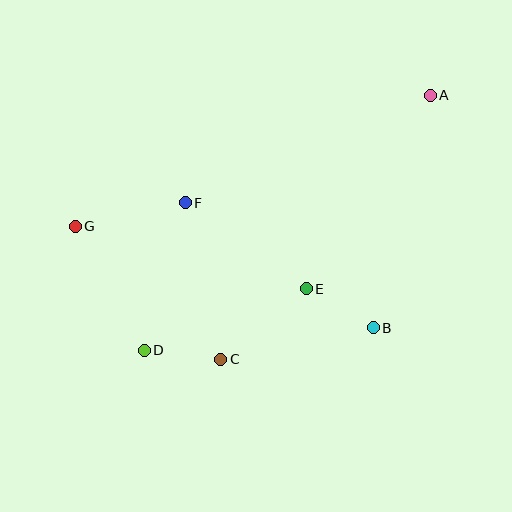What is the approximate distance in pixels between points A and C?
The distance between A and C is approximately 337 pixels.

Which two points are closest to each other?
Points C and D are closest to each other.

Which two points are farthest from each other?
Points A and D are farthest from each other.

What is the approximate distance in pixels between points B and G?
The distance between B and G is approximately 315 pixels.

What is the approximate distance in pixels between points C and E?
The distance between C and E is approximately 111 pixels.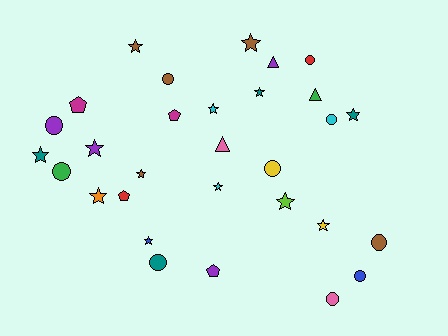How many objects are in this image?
There are 30 objects.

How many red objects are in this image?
There are 2 red objects.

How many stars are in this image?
There are 13 stars.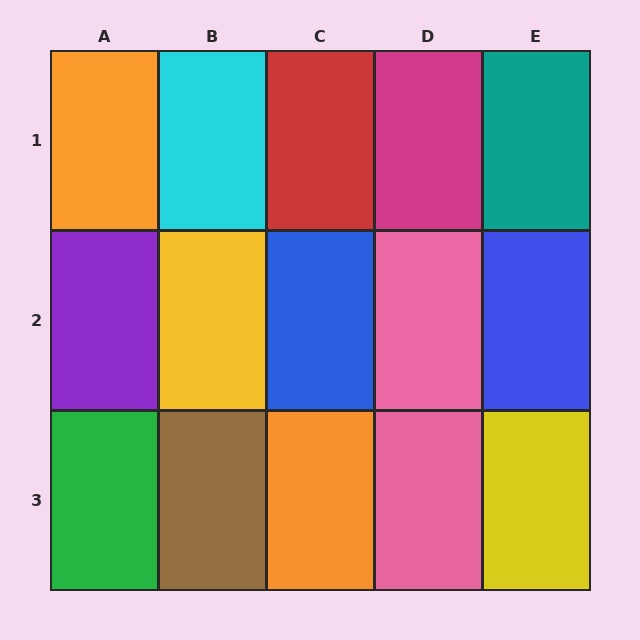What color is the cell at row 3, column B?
Brown.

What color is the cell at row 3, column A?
Green.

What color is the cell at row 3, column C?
Orange.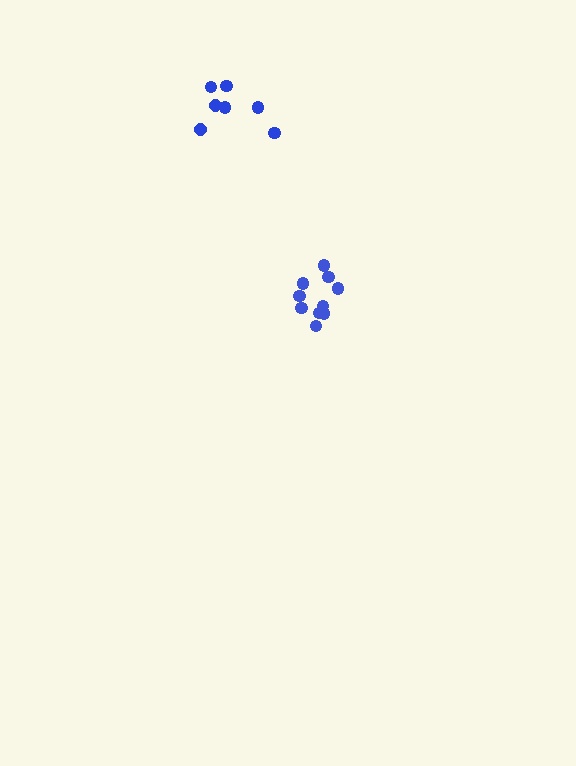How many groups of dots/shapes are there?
There are 2 groups.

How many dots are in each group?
Group 1: 7 dots, Group 2: 10 dots (17 total).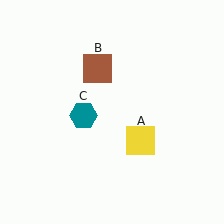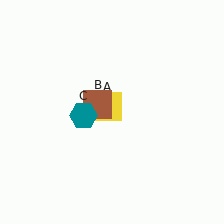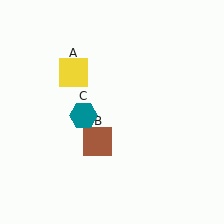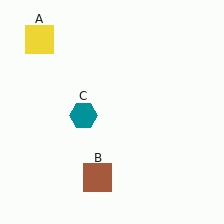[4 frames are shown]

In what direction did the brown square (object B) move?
The brown square (object B) moved down.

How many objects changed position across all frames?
2 objects changed position: yellow square (object A), brown square (object B).